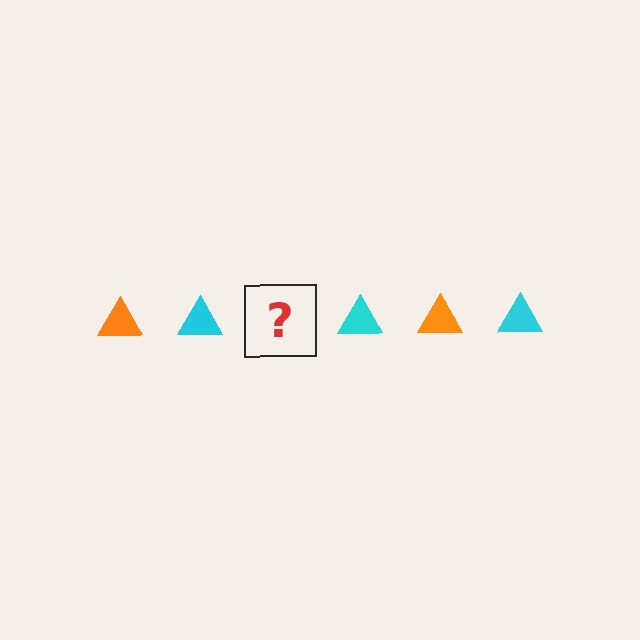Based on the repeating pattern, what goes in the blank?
The blank should be an orange triangle.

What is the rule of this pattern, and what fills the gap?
The rule is that the pattern cycles through orange, cyan triangles. The gap should be filled with an orange triangle.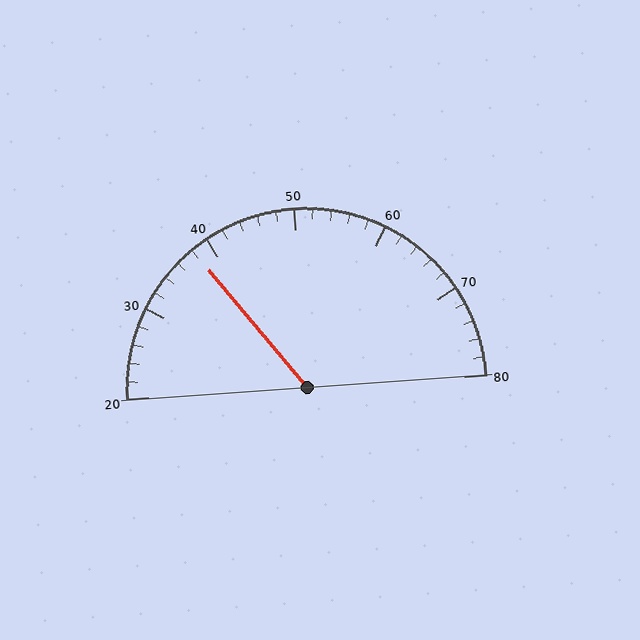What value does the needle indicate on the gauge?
The needle indicates approximately 38.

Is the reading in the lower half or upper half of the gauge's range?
The reading is in the lower half of the range (20 to 80).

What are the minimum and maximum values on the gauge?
The gauge ranges from 20 to 80.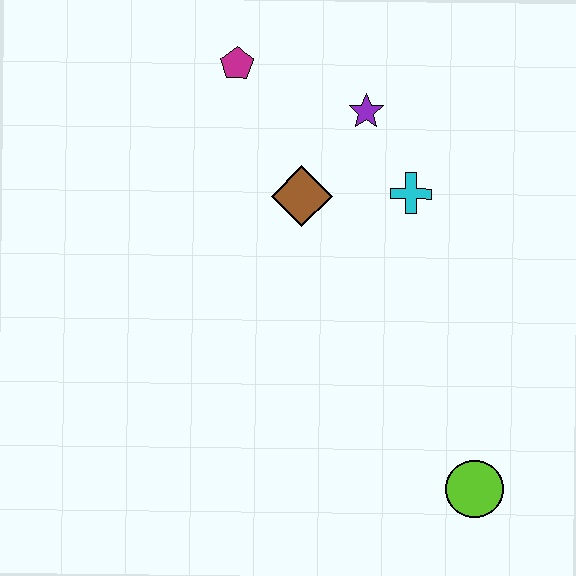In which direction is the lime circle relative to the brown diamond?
The lime circle is below the brown diamond.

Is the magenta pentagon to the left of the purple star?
Yes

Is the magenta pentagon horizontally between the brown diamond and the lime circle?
No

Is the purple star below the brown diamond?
No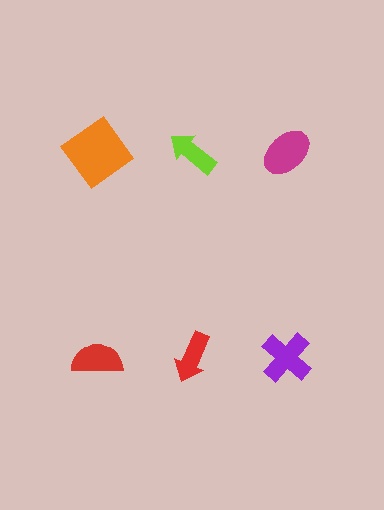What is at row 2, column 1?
A red semicircle.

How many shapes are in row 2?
3 shapes.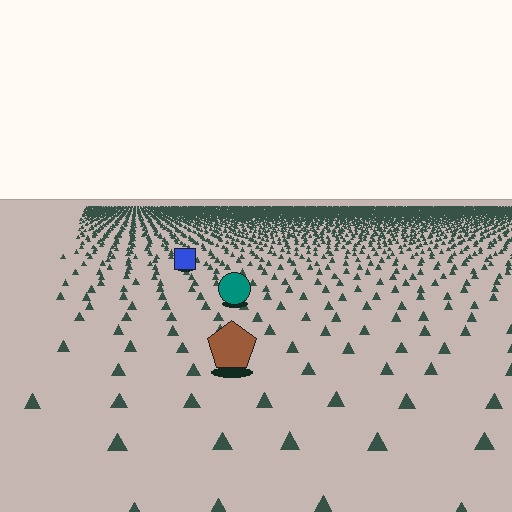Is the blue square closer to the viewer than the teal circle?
No. The teal circle is closer — you can tell from the texture gradient: the ground texture is coarser near it.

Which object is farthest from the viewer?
The blue square is farthest from the viewer. It appears smaller and the ground texture around it is denser.